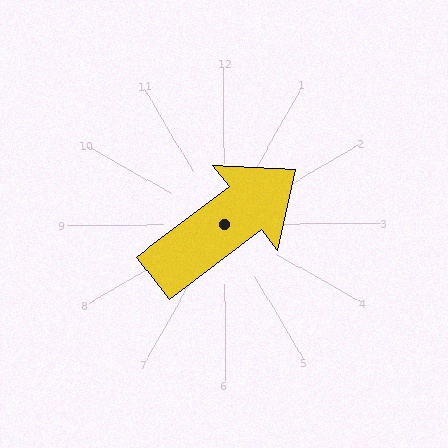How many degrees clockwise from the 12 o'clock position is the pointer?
Approximately 53 degrees.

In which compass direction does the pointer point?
Northeast.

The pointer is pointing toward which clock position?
Roughly 2 o'clock.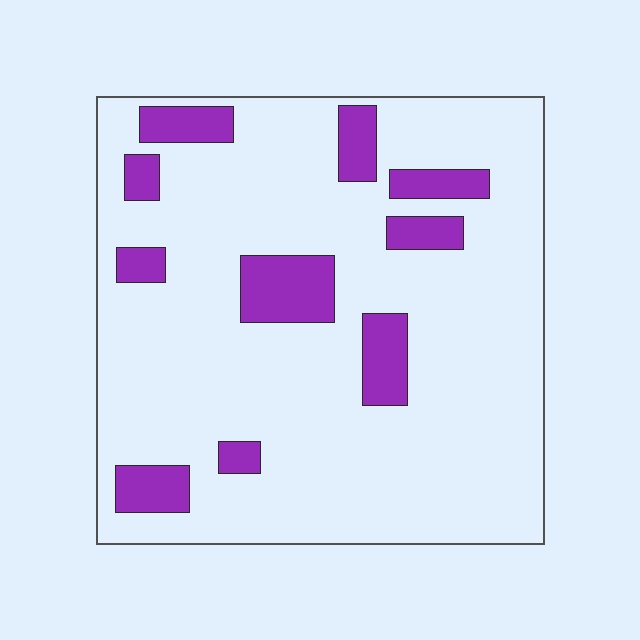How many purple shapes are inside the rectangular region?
10.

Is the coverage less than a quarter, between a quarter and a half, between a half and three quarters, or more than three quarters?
Less than a quarter.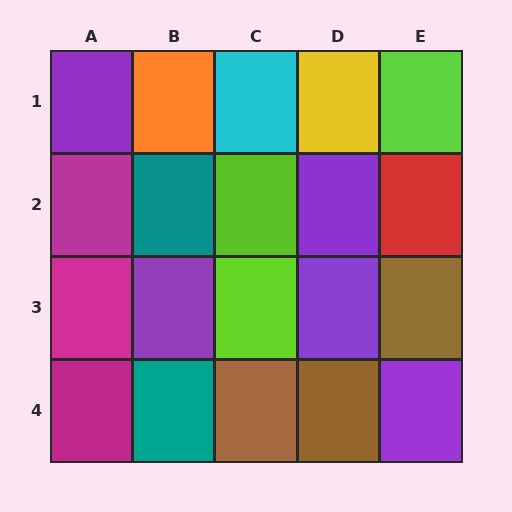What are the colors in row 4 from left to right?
Magenta, teal, brown, brown, purple.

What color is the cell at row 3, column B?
Purple.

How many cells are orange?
1 cell is orange.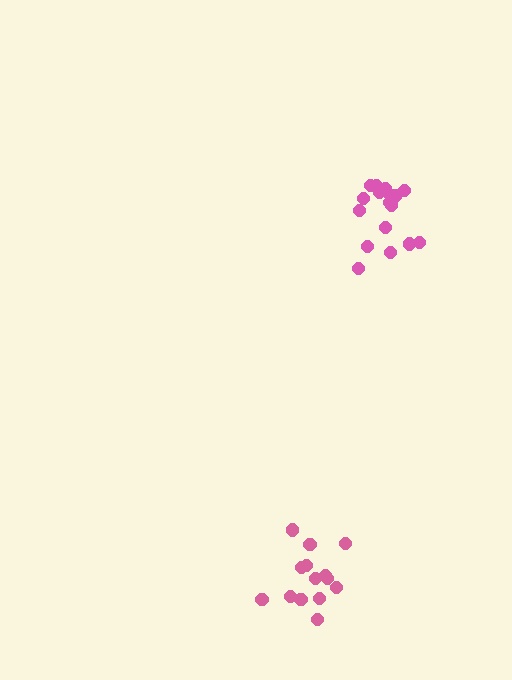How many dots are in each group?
Group 1: 17 dots, Group 2: 14 dots (31 total).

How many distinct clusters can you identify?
There are 2 distinct clusters.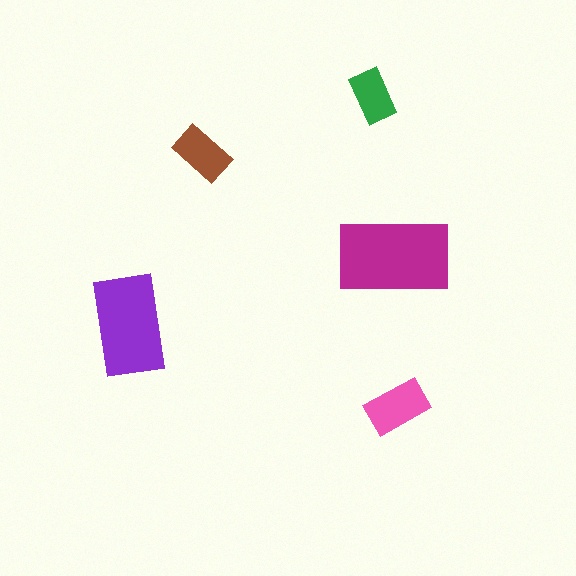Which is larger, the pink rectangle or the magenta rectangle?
The magenta one.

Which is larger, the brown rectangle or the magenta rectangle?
The magenta one.